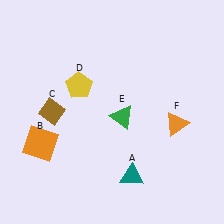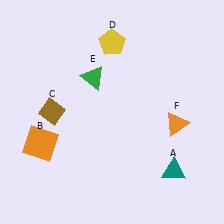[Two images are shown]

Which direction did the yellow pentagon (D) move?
The yellow pentagon (D) moved up.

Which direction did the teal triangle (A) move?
The teal triangle (A) moved right.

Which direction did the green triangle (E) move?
The green triangle (E) moved up.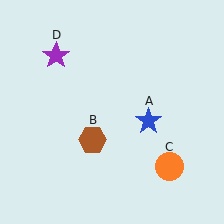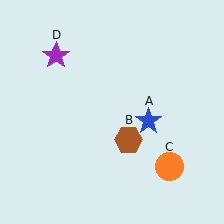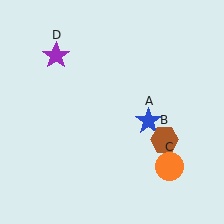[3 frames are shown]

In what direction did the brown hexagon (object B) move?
The brown hexagon (object B) moved right.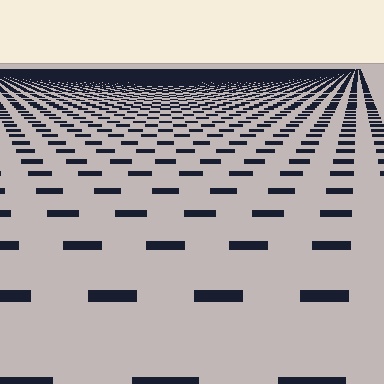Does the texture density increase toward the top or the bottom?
Density increases toward the top.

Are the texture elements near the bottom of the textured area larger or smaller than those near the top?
Larger. Near the bottom, elements are closer to the viewer and appear at a bigger on-screen size.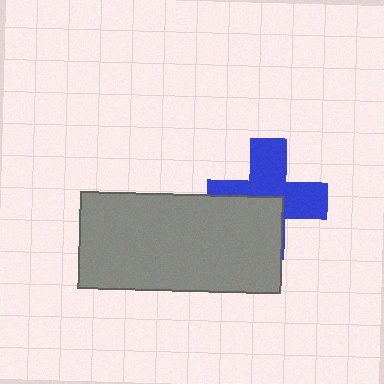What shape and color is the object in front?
The object in front is a gray rectangle.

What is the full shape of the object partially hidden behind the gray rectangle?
The partially hidden object is a blue cross.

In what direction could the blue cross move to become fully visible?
The blue cross could move toward the upper-right. That would shift it out from behind the gray rectangle entirely.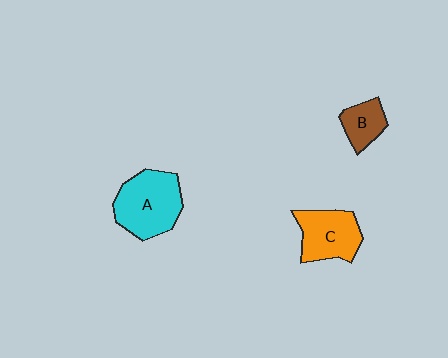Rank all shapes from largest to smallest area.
From largest to smallest: A (cyan), C (orange), B (brown).